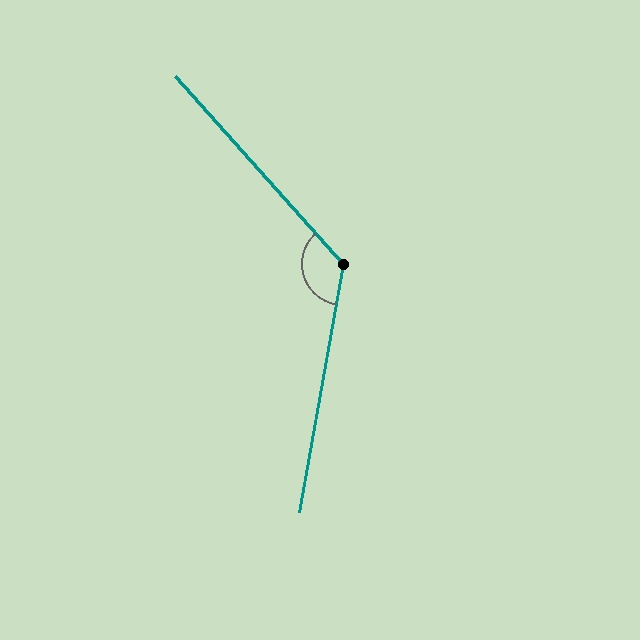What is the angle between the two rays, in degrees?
Approximately 128 degrees.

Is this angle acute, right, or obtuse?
It is obtuse.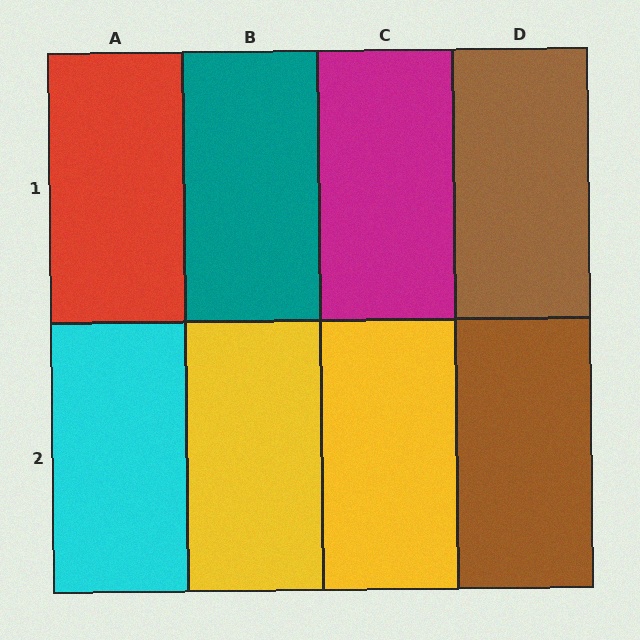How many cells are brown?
2 cells are brown.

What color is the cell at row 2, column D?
Brown.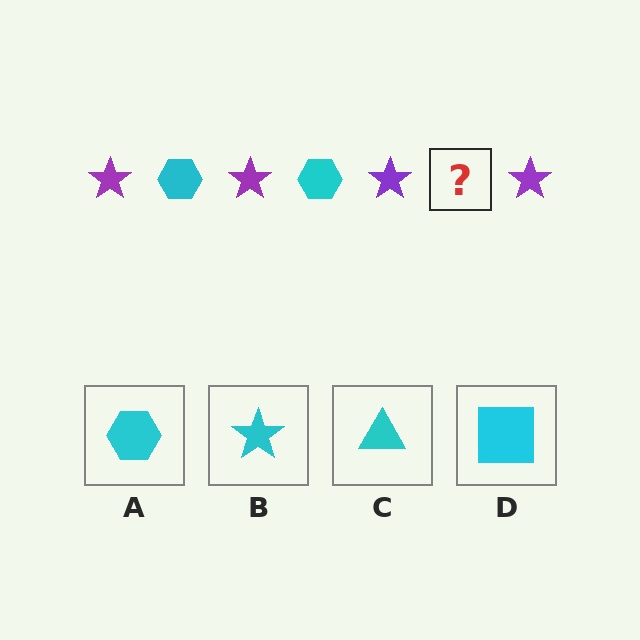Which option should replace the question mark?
Option A.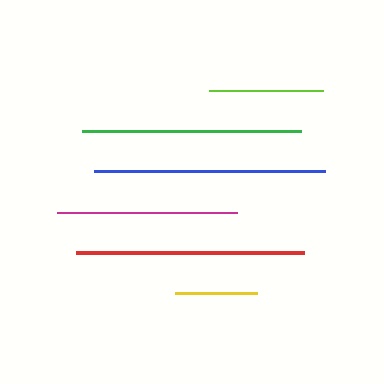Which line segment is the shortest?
The yellow line is the shortest at approximately 81 pixels.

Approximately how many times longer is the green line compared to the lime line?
The green line is approximately 1.9 times the length of the lime line.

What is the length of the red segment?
The red segment is approximately 228 pixels long.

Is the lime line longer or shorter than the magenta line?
The magenta line is longer than the lime line.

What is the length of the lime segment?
The lime segment is approximately 114 pixels long.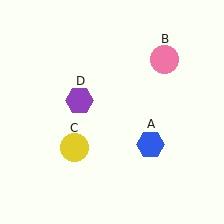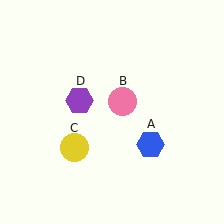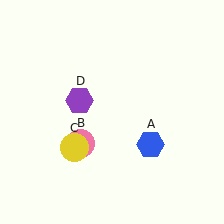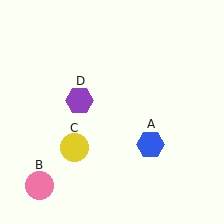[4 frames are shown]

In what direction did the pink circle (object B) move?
The pink circle (object B) moved down and to the left.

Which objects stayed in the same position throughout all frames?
Blue hexagon (object A) and yellow circle (object C) and purple hexagon (object D) remained stationary.